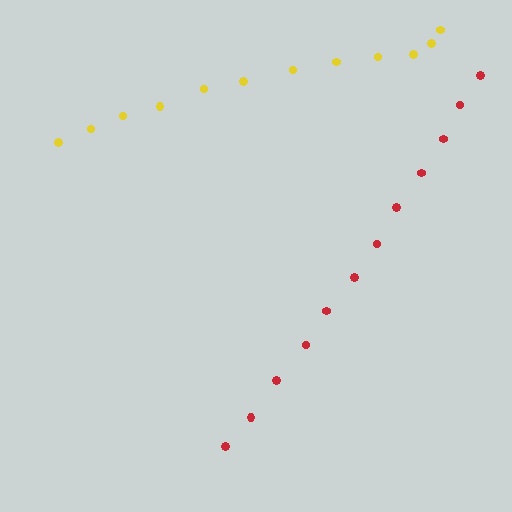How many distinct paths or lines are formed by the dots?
There are 2 distinct paths.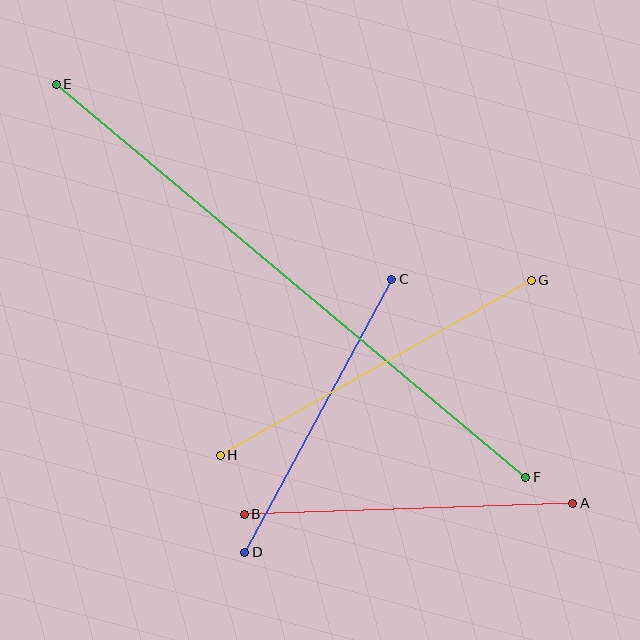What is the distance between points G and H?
The distance is approximately 357 pixels.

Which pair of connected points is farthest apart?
Points E and F are farthest apart.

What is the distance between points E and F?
The distance is approximately 613 pixels.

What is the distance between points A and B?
The distance is approximately 329 pixels.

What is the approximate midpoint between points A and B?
The midpoint is at approximately (409, 509) pixels.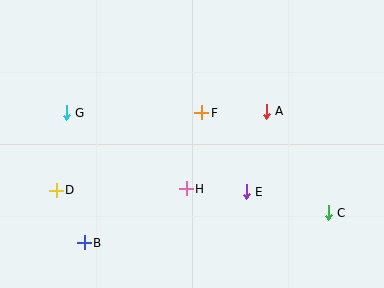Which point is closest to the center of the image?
Point F at (202, 113) is closest to the center.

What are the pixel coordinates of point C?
Point C is at (328, 213).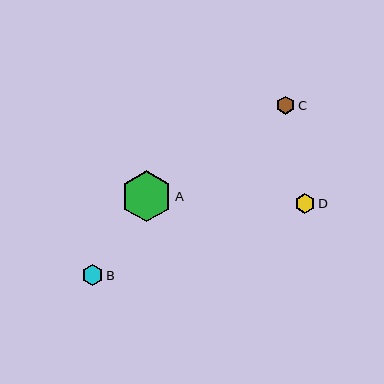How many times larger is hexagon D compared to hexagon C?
Hexagon D is approximately 1.1 times the size of hexagon C.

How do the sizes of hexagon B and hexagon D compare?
Hexagon B and hexagon D are approximately the same size.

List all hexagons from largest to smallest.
From largest to smallest: A, B, D, C.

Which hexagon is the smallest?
Hexagon C is the smallest with a size of approximately 18 pixels.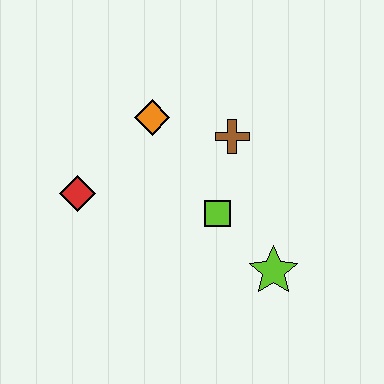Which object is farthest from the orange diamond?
The lime star is farthest from the orange diamond.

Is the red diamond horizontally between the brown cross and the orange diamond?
No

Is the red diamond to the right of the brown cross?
No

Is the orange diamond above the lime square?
Yes